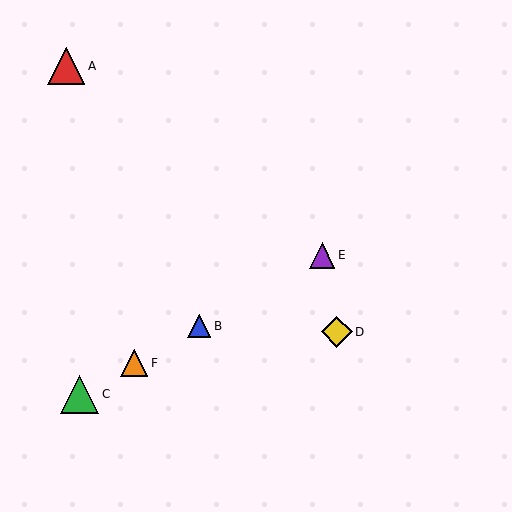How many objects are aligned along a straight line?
4 objects (B, C, E, F) are aligned along a straight line.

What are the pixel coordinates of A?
Object A is at (66, 66).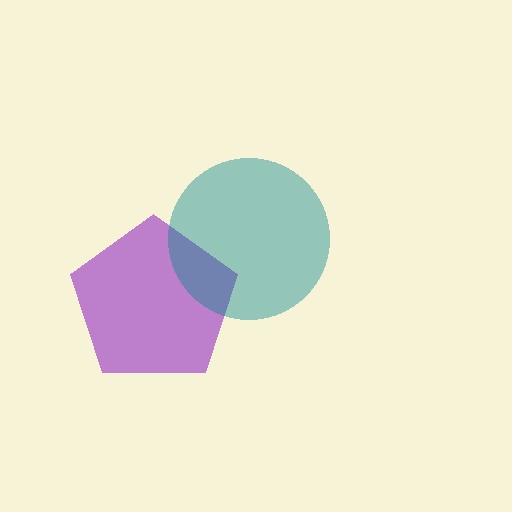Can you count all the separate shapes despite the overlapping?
Yes, there are 2 separate shapes.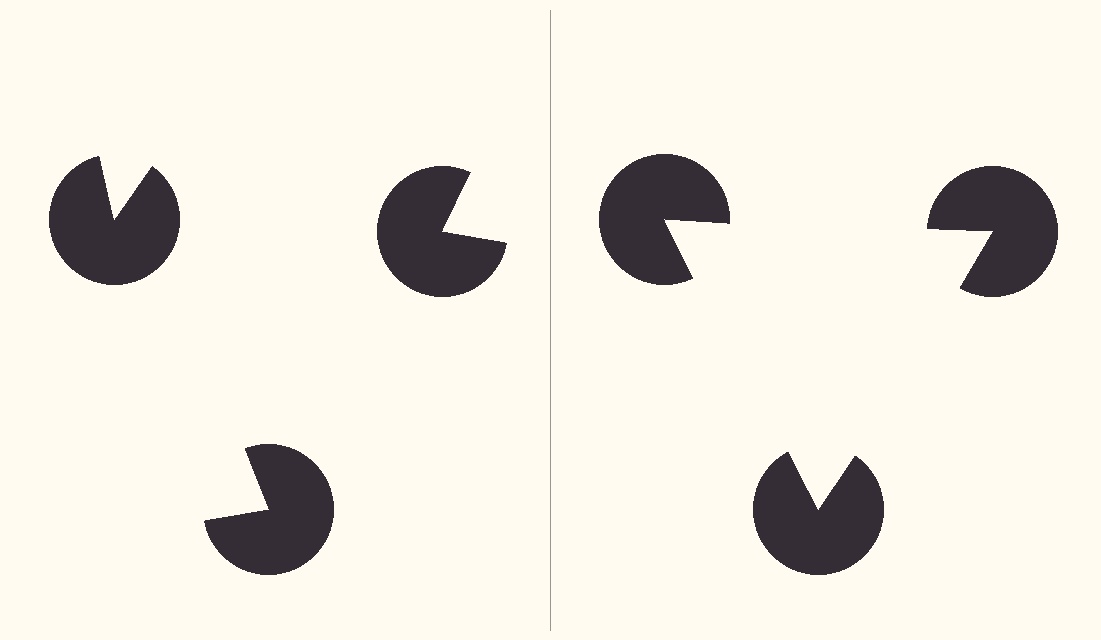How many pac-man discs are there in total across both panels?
6 — 3 on each side.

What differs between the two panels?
The pac-man discs are positioned identically on both sides; only the wedge orientations differ. On the right they align to a triangle; on the left they are misaligned.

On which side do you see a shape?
An illusory triangle appears on the right side. On the left side the wedge cuts are rotated, so no coherent shape forms.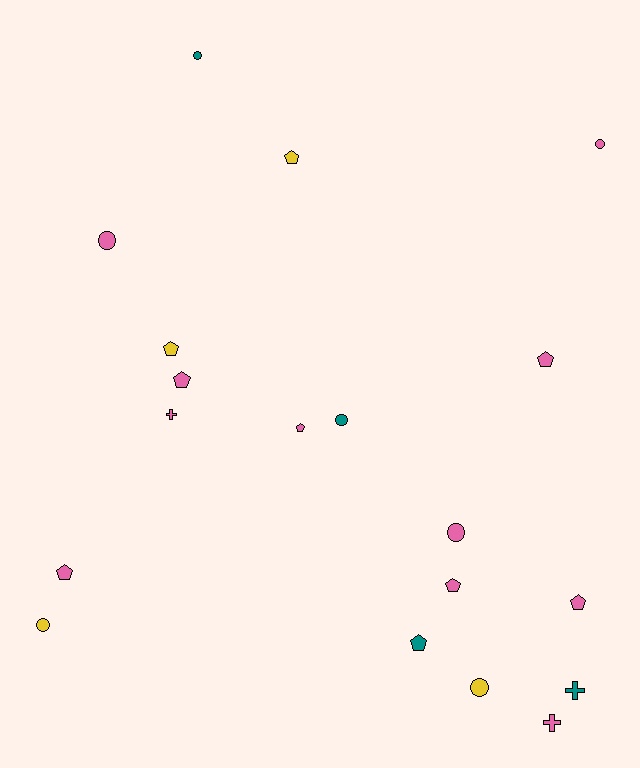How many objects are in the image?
There are 19 objects.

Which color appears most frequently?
Pink, with 11 objects.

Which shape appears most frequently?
Pentagon, with 9 objects.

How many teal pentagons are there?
There is 1 teal pentagon.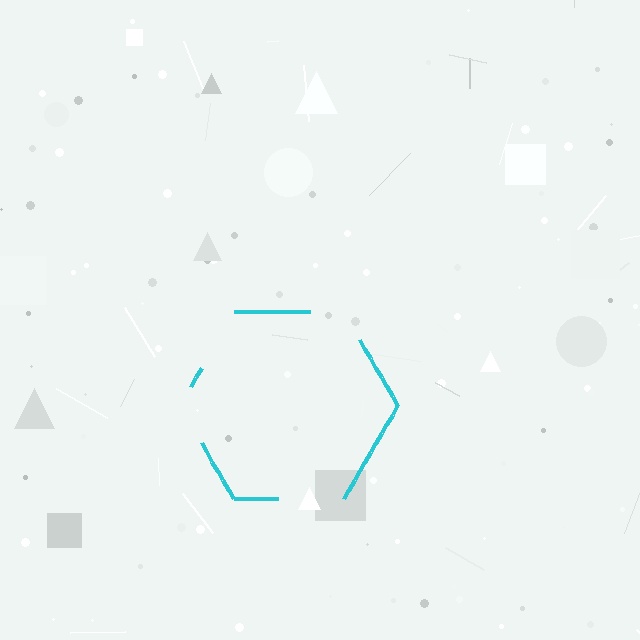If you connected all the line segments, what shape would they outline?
They would outline a hexagon.